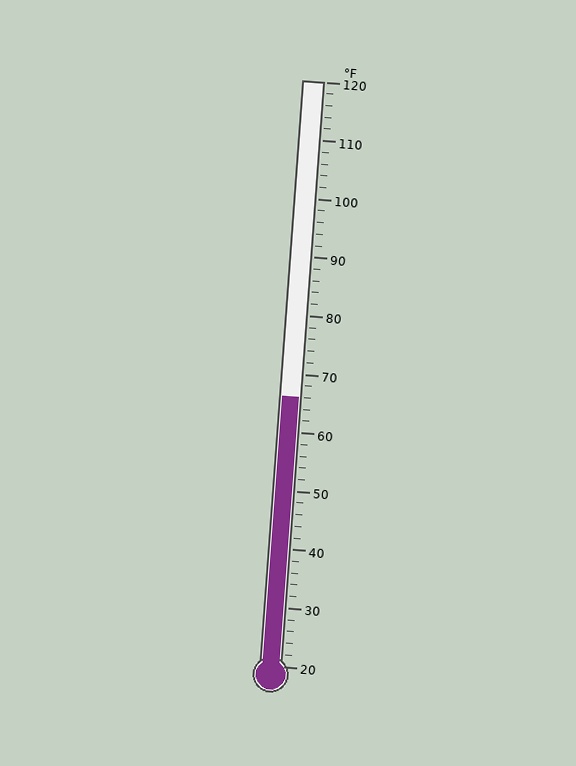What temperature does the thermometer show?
The thermometer shows approximately 66°F.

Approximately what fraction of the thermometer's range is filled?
The thermometer is filled to approximately 45% of its range.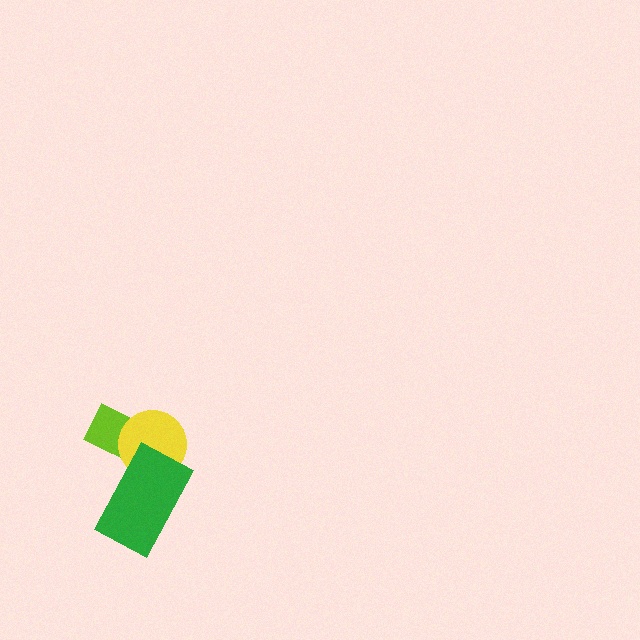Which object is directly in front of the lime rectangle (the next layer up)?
The yellow circle is directly in front of the lime rectangle.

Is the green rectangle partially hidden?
No, no other shape covers it.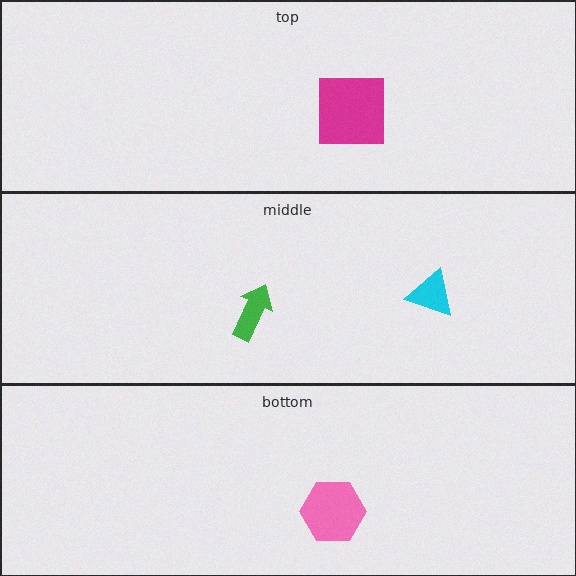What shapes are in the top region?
The magenta square.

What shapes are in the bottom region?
The pink hexagon.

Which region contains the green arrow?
The middle region.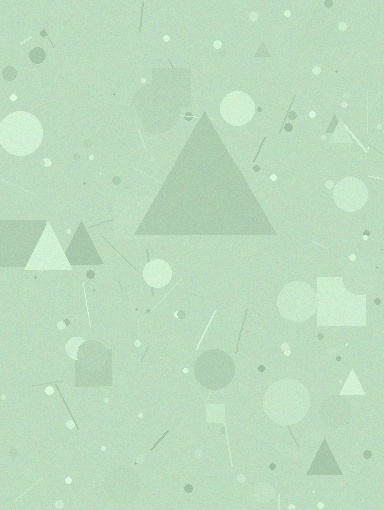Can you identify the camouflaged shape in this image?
The camouflaged shape is a triangle.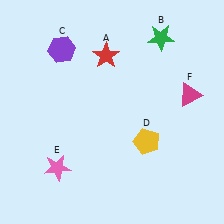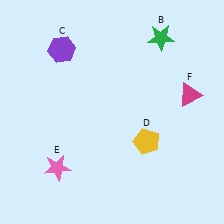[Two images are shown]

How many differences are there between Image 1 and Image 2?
There is 1 difference between the two images.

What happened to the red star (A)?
The red star (A) was removed in Image 2. It was in the top-left area of Image 1.